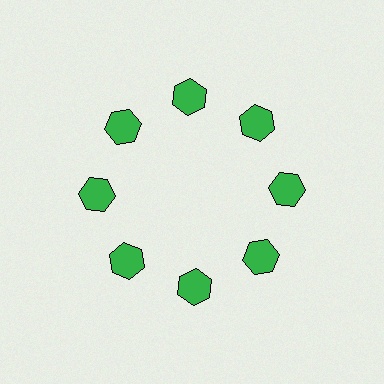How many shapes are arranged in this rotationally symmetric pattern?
There are 8 shapes, arranged in 8 groups of 1.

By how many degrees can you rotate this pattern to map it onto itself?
The pattern maps onto itself every 45 degrees of rotation.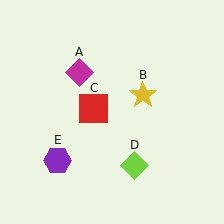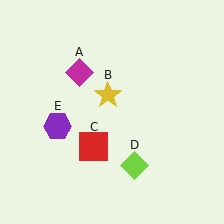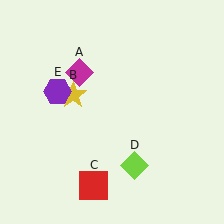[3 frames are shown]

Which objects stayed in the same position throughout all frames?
Magenta diamond (object A) and lime diamond (object D) remained stationary.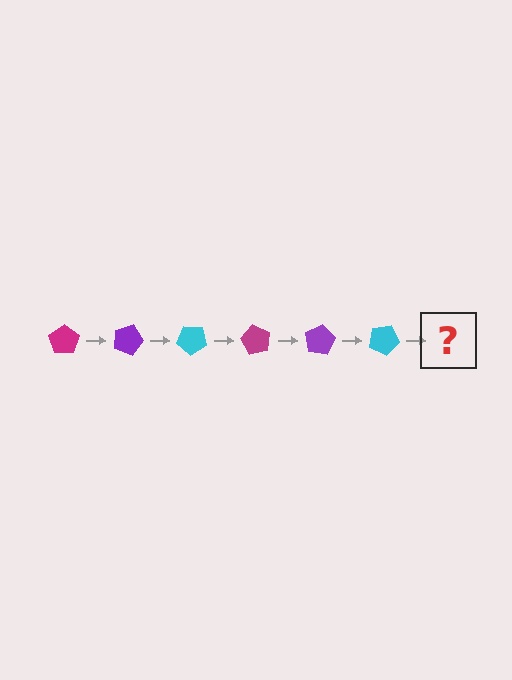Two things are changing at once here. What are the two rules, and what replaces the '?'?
The two rules are that it rotates 20 degrees each step and the color cycles through magenta, purple, and cyan. The '?' should be a magenta pentagon, rotated 120 degrees from the start.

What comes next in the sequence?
The next element should be a magenta pentagon, rotated 120 degrees from the start.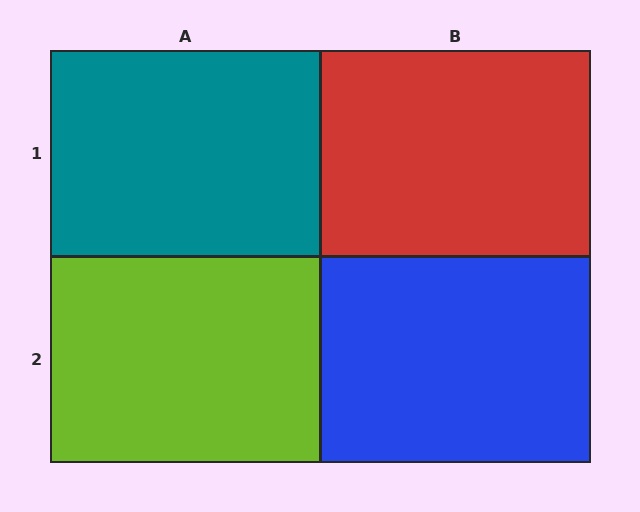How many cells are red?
1 cell is red.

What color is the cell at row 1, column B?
Red.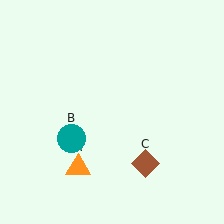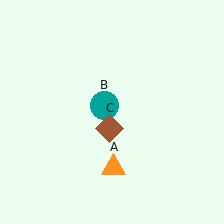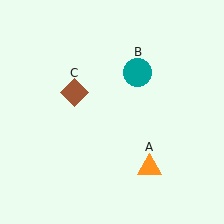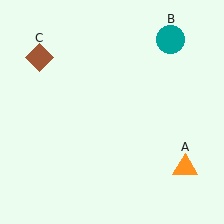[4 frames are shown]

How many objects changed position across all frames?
3 objects changed position: orange triangle (object A), teal circle (object B), brown diamond (object C).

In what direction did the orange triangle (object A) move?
The orange triangle (object A) moved right.